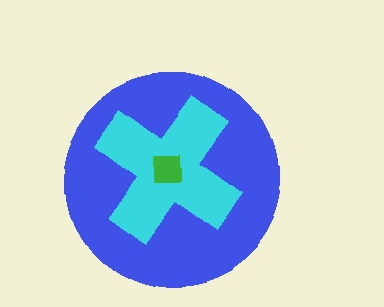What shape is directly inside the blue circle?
The cyan cross.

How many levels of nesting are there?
3.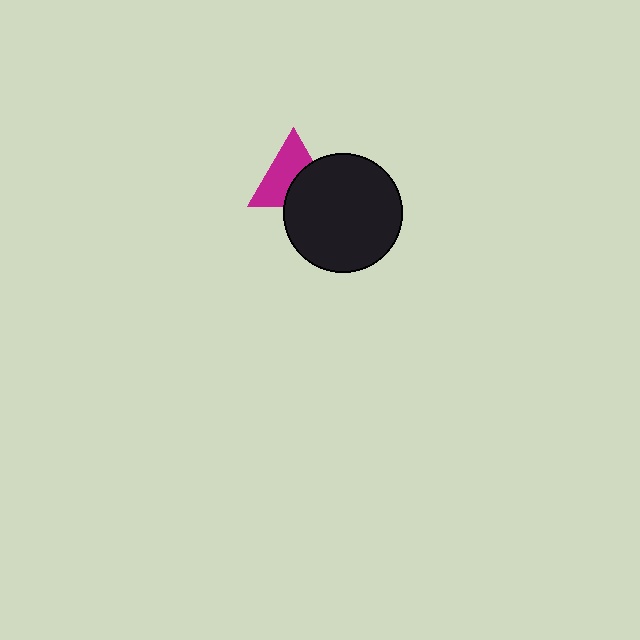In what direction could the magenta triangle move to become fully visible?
The magenta triangle could move toward the upper-left. That would shift it out from behind the black circle entirely.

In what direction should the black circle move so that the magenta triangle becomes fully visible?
The black circle should move toward the lower-right. That is the shortest direction to clear the overlap and leave the magenta triangle fully visible.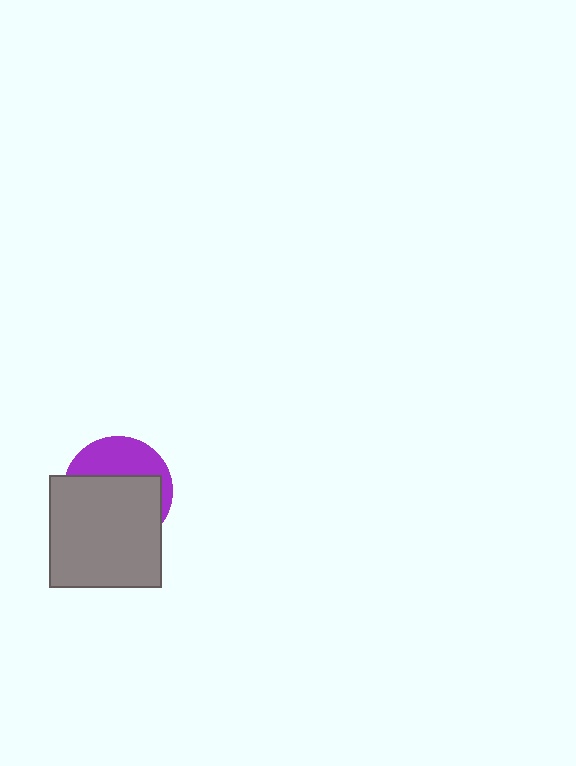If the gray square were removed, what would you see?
You would see the complete purple circle.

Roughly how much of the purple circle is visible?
A small part of it is visible (roughly 37%).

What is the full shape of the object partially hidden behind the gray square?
The partially hidden object is a purple circle.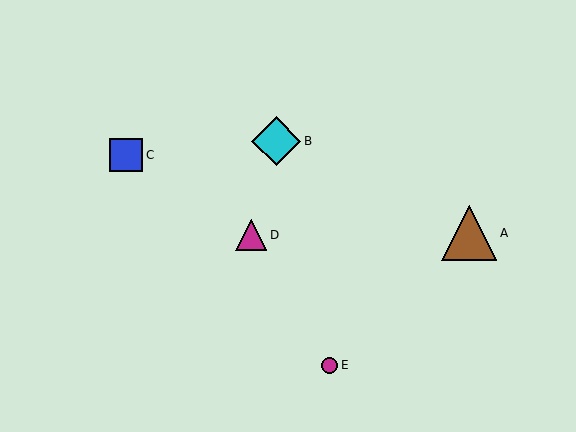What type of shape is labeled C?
Shape C is a blue square.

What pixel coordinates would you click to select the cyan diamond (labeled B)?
Click at (276, 141) to select the cyan diamond B.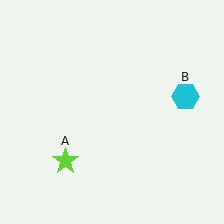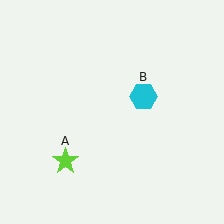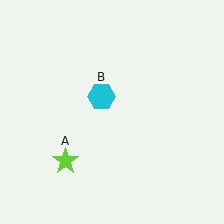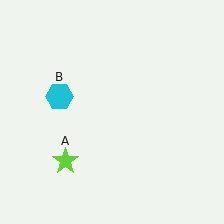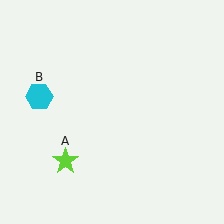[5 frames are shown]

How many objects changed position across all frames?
1 object changed position: cyan hexagon (object B).